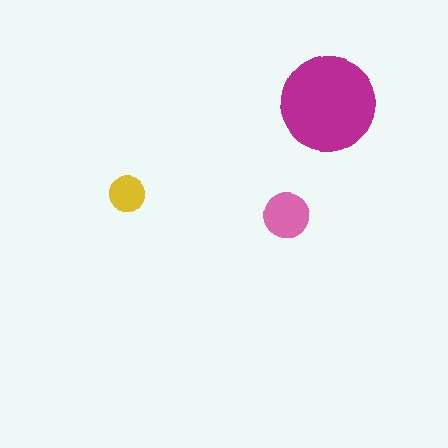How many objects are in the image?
There are 3 objects in the image.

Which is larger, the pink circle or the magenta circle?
The magenta one.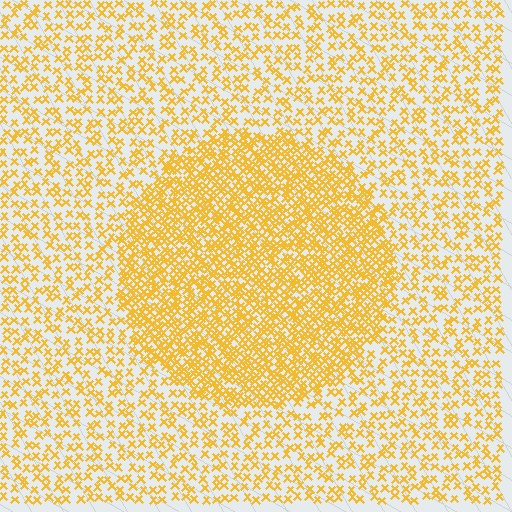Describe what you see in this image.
The image contains small yellow elements arranged at two different densities. A circle-shaped region is visible where the elements are more densely packed than the surrounding area.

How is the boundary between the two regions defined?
The boundary is defined by a change in element density (approximately 2.2x ratio). All elements are the same color, size, and shape.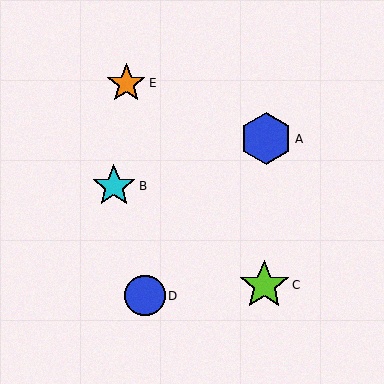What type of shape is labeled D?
Shape D is a blue circle.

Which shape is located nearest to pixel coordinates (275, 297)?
The lime star (labeled C) at (264, 285) is nearest to that location.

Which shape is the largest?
The blue hexagon (labeled A) is the largest.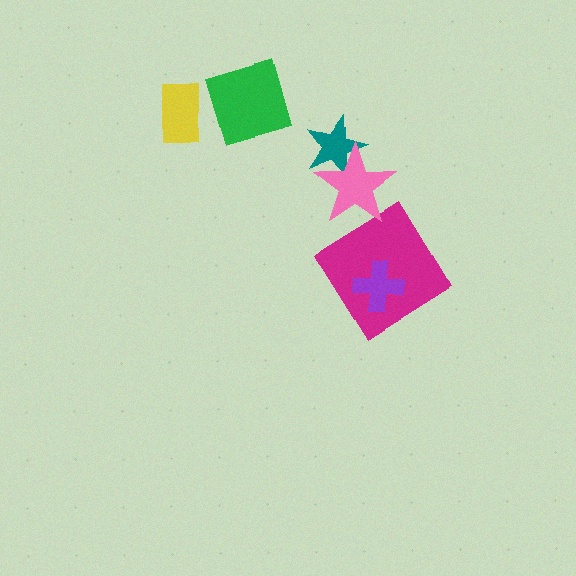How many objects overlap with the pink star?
1 object overlaps with the pink star.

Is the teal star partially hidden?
Yes, it is partially covered by another shape.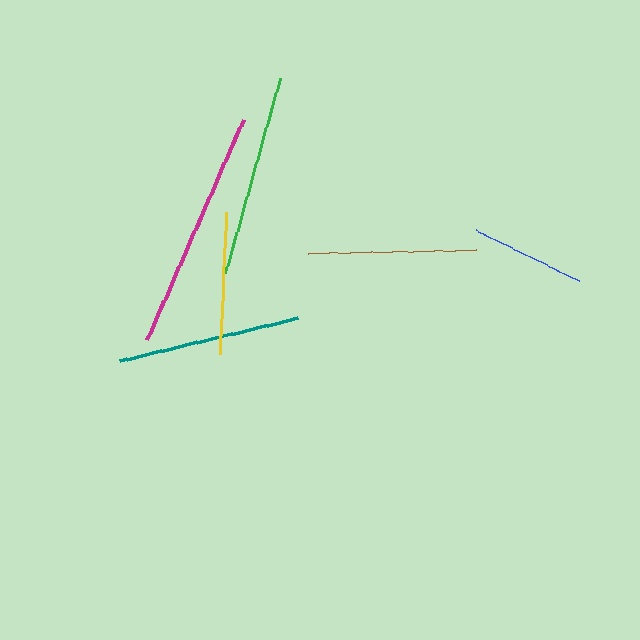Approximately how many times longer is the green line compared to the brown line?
The green line is approximately 1.2 times the length of the brown line.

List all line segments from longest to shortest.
From longest to shortest: magenta, green, teal, brown, yellow, blue.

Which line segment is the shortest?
The blue line is the shortest at approximately 116 pixels.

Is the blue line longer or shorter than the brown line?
The brown line is longer than the blue line.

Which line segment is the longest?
The magenta line is the longest at approximately 241 pixels.